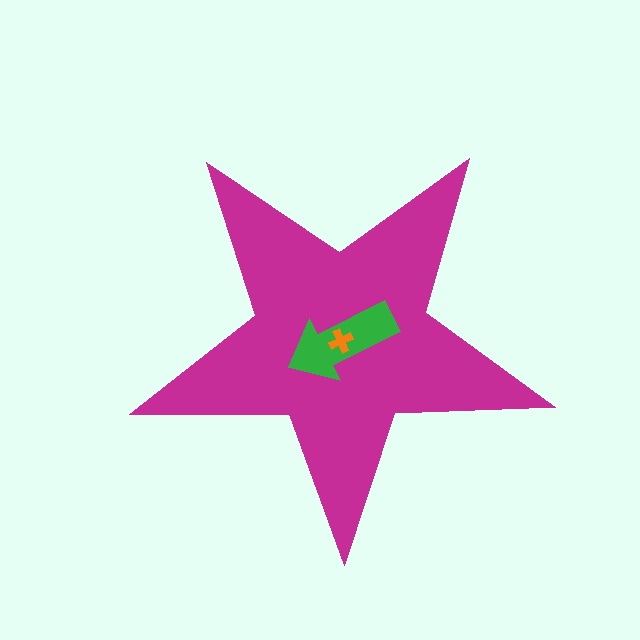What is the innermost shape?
The orange cross.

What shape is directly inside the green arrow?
The orange cross.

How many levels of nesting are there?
3.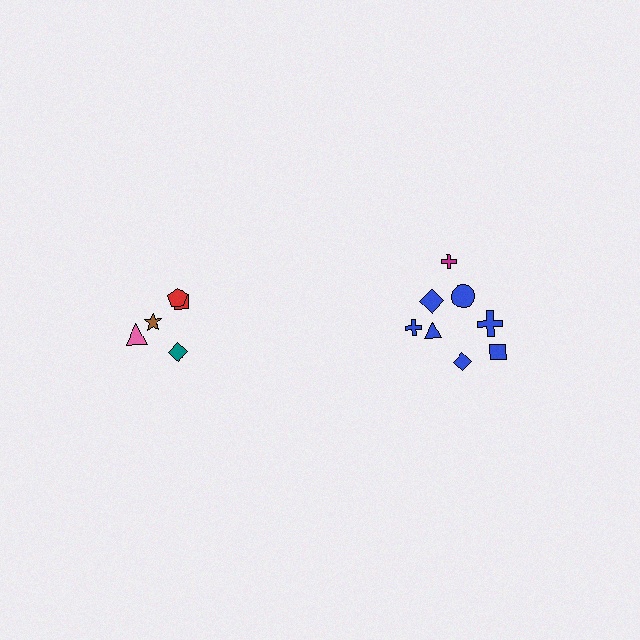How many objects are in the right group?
There are 8 objects.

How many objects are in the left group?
There are 5 objects.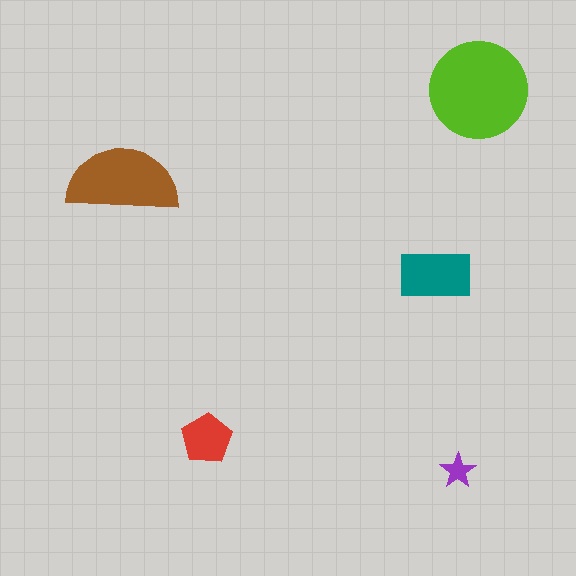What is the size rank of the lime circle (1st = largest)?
1st.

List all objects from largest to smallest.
The lime circle, the brown semicircle, the teal rectangle, the red pentagon, the purple star.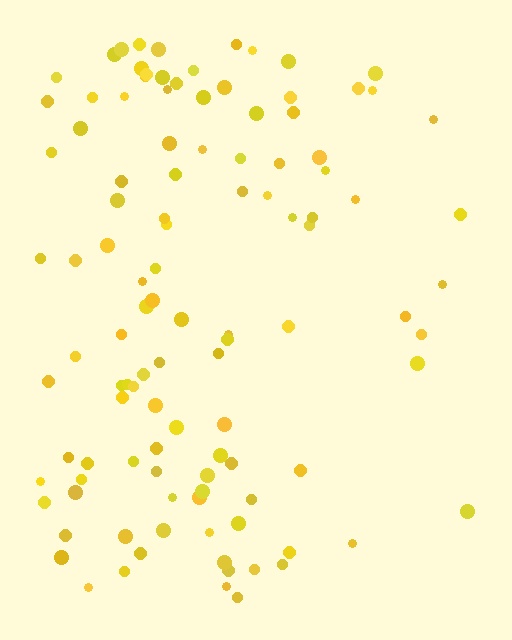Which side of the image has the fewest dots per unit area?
The right.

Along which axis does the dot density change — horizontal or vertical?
Horizontal.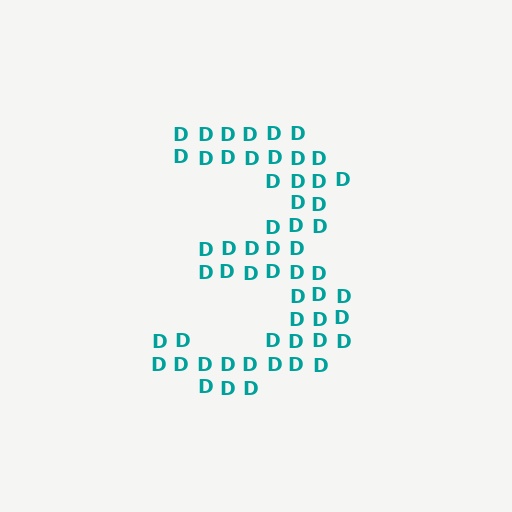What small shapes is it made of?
It is made of small letter D's.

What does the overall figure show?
The overall figure shows the digit 3.